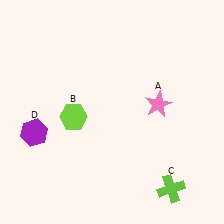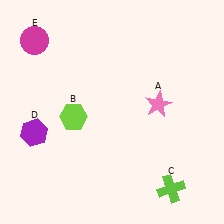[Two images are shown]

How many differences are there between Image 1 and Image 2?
There is 1 difference between the two images.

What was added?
A magenta circle (E) was added in Image 2.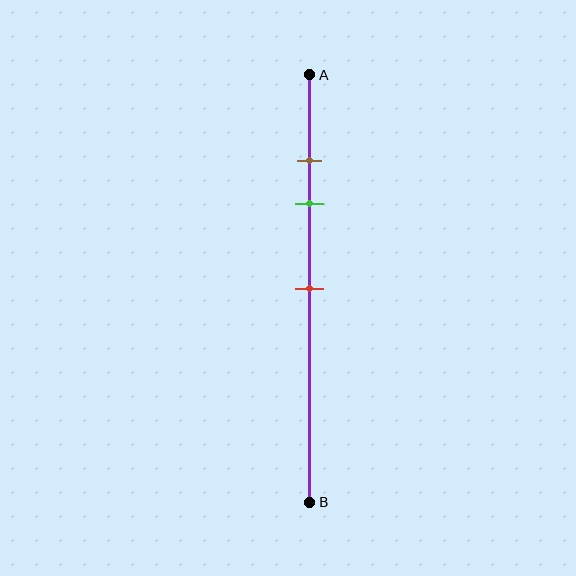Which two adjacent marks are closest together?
The brown and green marks are the closest adjacent pair.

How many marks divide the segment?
There are 3 marks dividing the segment.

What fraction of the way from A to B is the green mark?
The green mark is approximately 30% (0.3) of the way from A to B.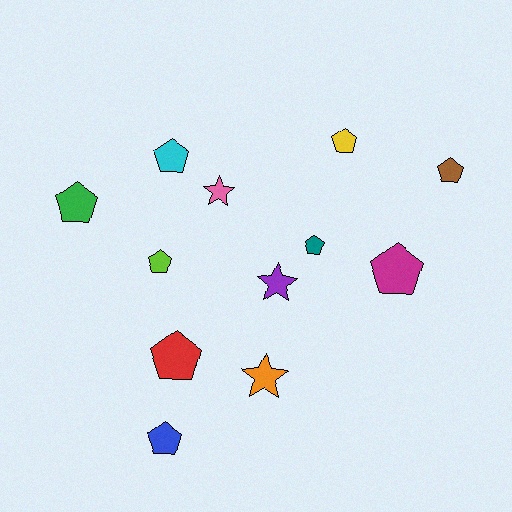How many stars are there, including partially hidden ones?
There are 3 stars.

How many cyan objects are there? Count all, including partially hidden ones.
There is 1 cyan object.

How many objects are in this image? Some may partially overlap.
There are 12 objects.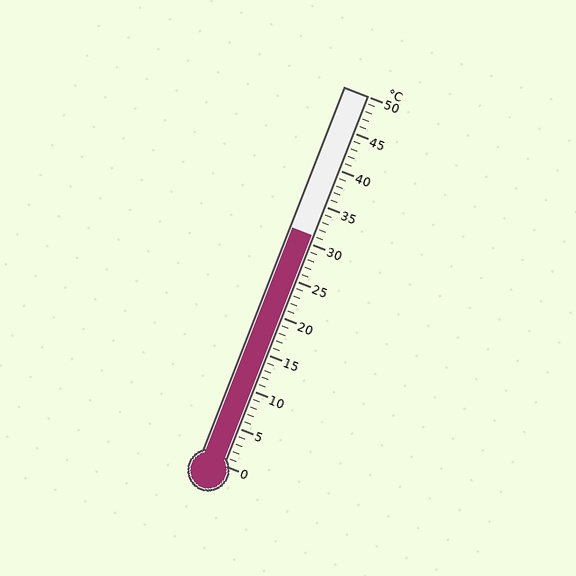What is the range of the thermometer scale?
The thermometer scale ranges from 0°C to 50°C.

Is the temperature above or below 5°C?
The temperature is above 5°C.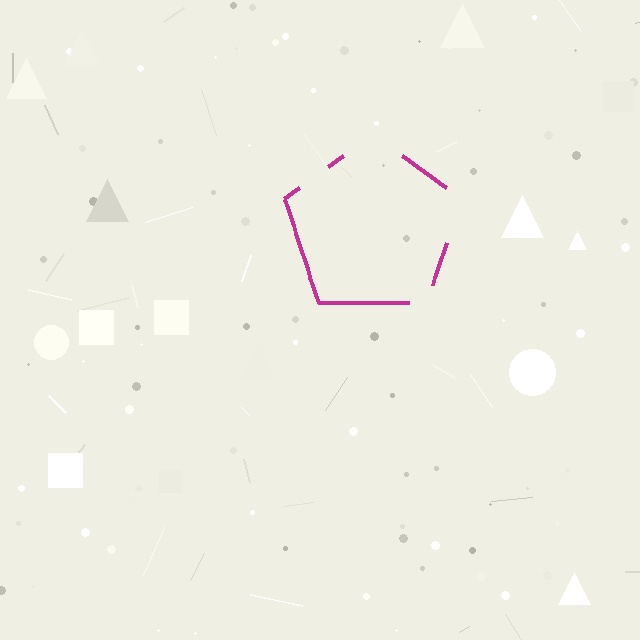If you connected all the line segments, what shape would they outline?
They would outline a pentagon.